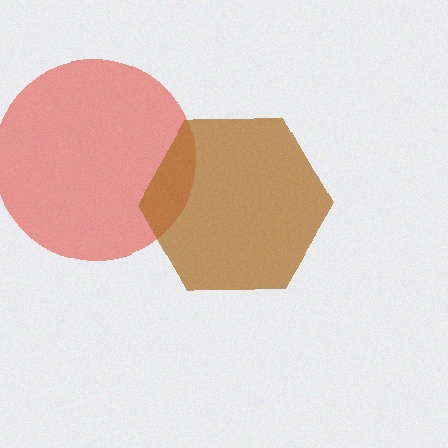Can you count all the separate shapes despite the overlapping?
Yes, there are 2 separate shapes.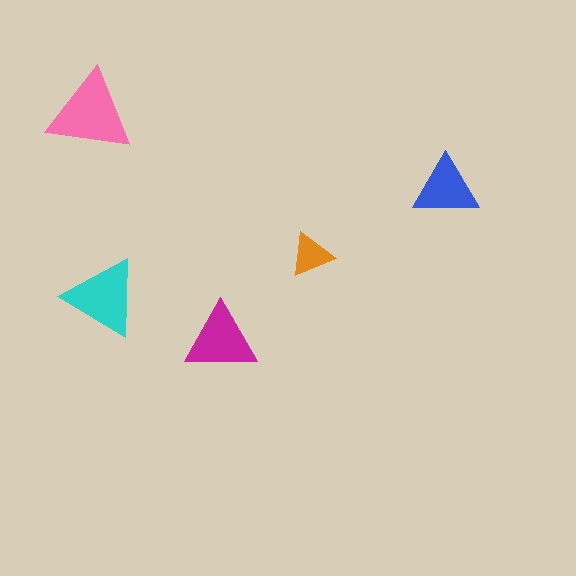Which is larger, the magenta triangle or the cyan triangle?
The cyan one.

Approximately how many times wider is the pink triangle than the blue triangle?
About 1.5 times wider.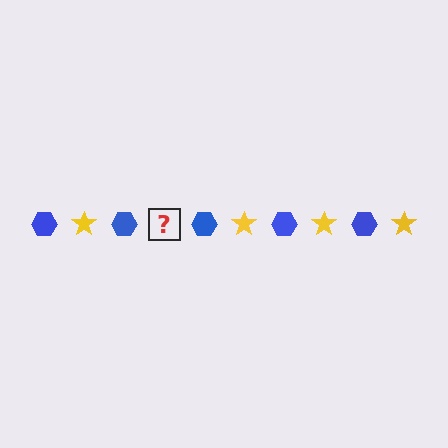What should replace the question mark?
The question mark should be replaced with a yellow star.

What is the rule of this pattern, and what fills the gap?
The rule is that the pattern alternates between blue hexagon and yellow star. The gap should be filled with a yellow star.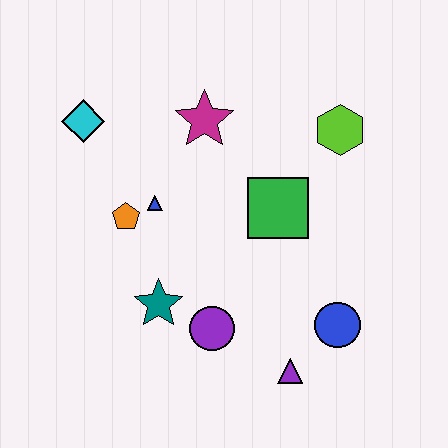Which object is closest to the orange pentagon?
The blue triangle is closest to the orange pentagon.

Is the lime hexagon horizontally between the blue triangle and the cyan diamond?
No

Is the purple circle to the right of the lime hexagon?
No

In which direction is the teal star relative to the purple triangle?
The teal star is to the left of the purple triangle.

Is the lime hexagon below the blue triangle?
No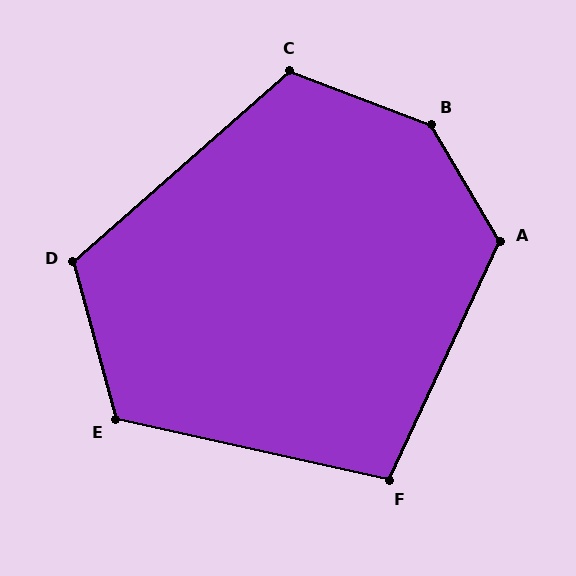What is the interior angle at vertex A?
Approximately 125 degrees (obtuse).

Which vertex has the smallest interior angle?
F, at approximately 102 degrees.